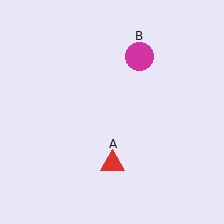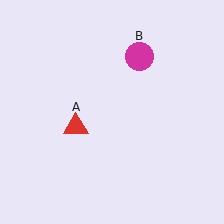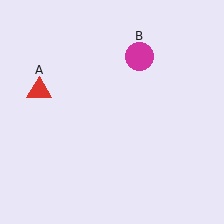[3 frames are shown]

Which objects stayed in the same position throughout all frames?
Magenta circle (object B) remained stationary.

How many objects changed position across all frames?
1 object changed position: red triangle (object A).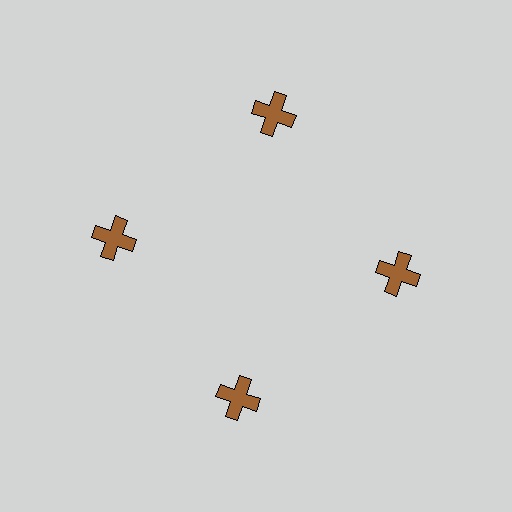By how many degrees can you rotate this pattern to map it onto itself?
The pattern maps onto itself every 90 degrees of rotation.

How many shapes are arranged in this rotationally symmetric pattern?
There are 4 shapes, arranged in 4 groups of 1.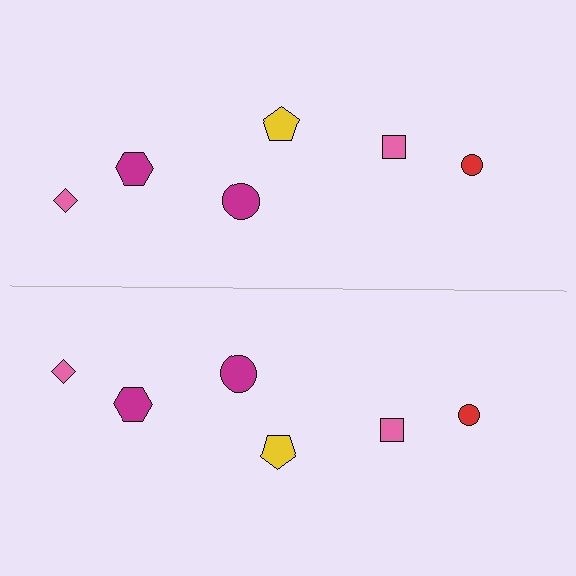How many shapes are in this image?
There are 12 shapes in this image.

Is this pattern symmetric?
Yes, this pattern has bilateral (reflection) symmetry.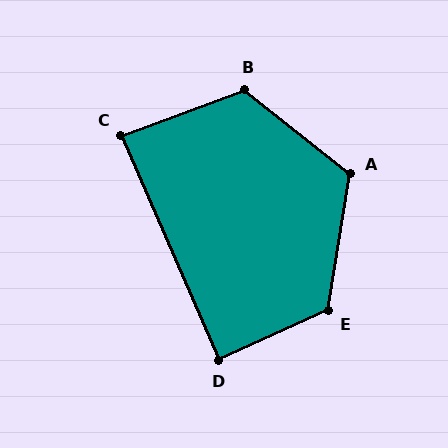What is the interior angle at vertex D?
Approximately 90 degrees (approximately right).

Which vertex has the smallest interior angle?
C, at approximately 87 degrees.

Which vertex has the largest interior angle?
E, at approximately 123 degrees.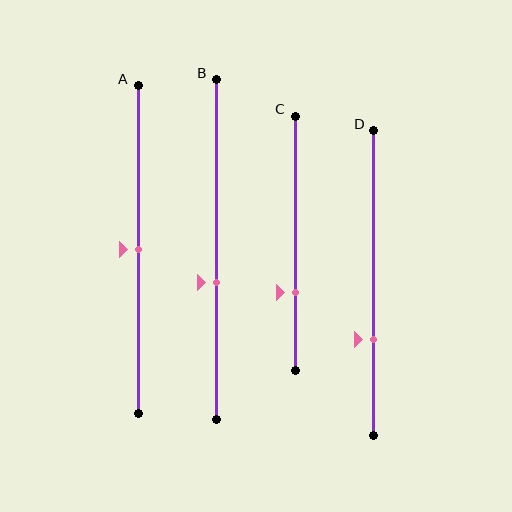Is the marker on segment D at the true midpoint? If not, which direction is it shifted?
No, the marker on segment D is shifted downward by about 18% of the segment length.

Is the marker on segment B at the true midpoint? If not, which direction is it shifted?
No, the marker on segment B is shifted downward by about 10% of the segment length.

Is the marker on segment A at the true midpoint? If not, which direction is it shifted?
Yes, the marker on segment A is at the true midpoint.